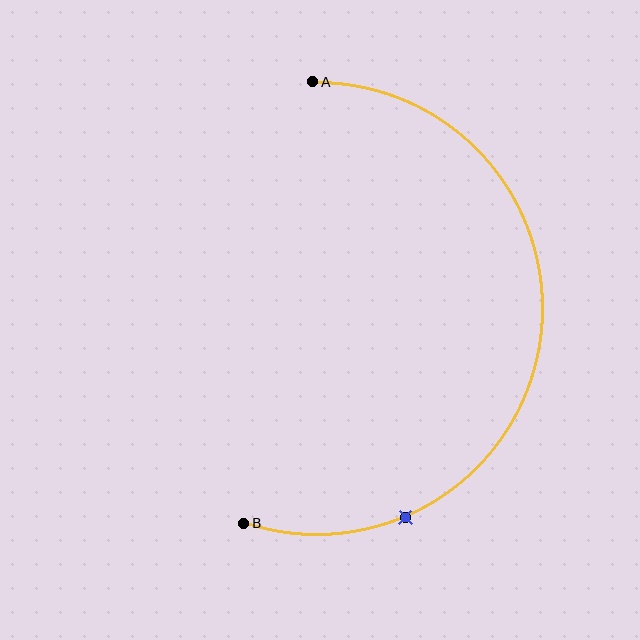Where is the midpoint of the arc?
The arc midpoint is the point on the curve farthest from the straight line joining A and B. It sits to the right of that line.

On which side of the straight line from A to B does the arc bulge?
The arc bulges to the right of the straight line connecting A and B.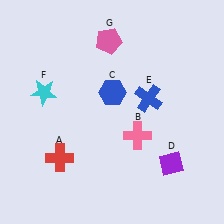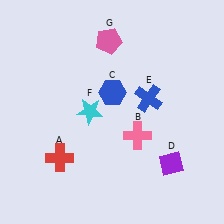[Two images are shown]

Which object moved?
The cyan star (F) moved right.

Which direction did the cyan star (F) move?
The cyan star (F) moved right.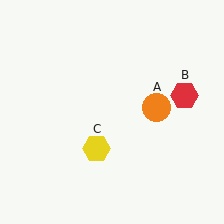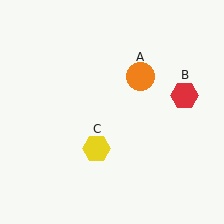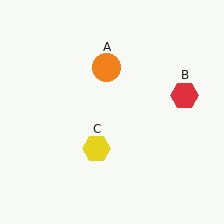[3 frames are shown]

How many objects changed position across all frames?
1 object changed position: orange circle (object A).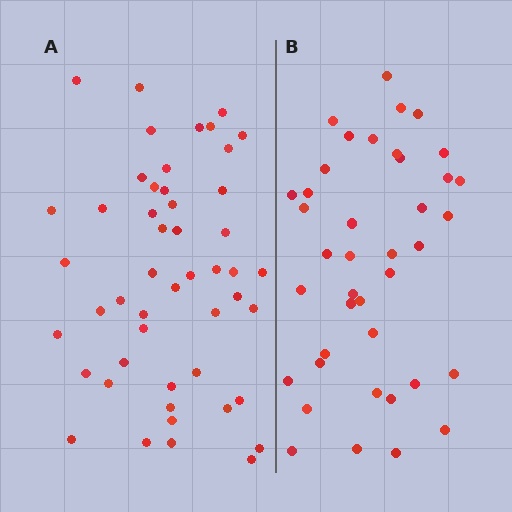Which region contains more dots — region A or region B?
Region A (the left region) has more dots.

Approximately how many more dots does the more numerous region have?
Region A has roughly 8 or so more dots than region B.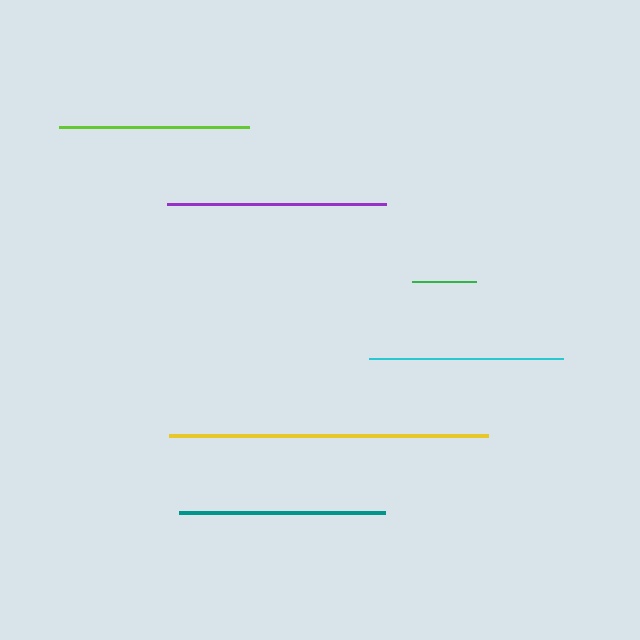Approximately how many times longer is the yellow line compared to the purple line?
The yellow line is approximately 1.5 times the length of the purple line.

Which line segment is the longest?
The yellow line is the longest at approximately 318 pixels.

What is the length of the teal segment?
The teal segment is approximately 206 pixels long.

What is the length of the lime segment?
The lime segment is approximately 190 pixels long.